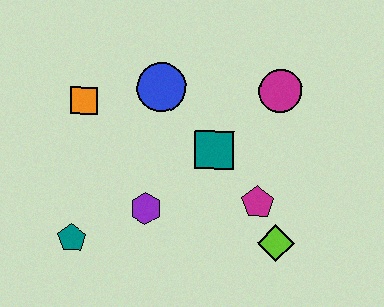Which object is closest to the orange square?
The blue circle is closest to the orange square.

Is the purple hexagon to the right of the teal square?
No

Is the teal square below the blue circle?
Yes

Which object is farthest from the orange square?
The lime diamond is farthest from the orange square.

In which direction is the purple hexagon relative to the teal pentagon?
The purple hexagon is to the right of the teal pentagon.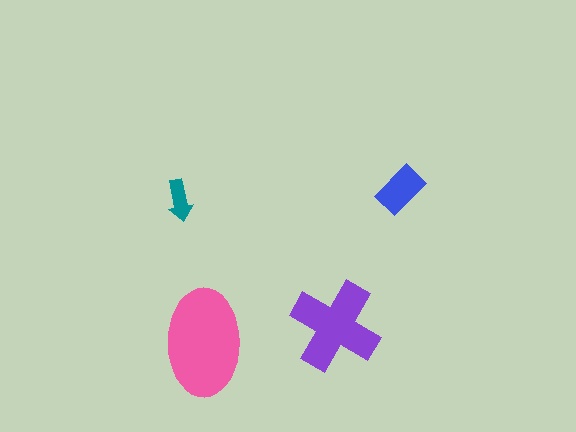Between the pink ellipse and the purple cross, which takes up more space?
The pink ellipse.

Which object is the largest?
The pink ellipse.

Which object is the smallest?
The teal arrow.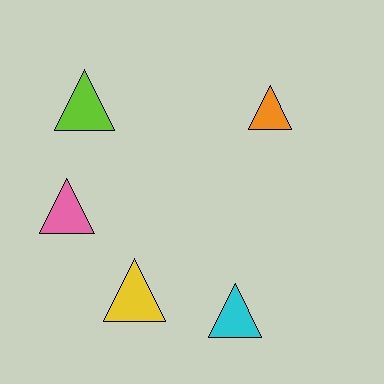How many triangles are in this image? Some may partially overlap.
There are 5 triangles.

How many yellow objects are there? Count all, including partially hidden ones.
There is 1 yellow object.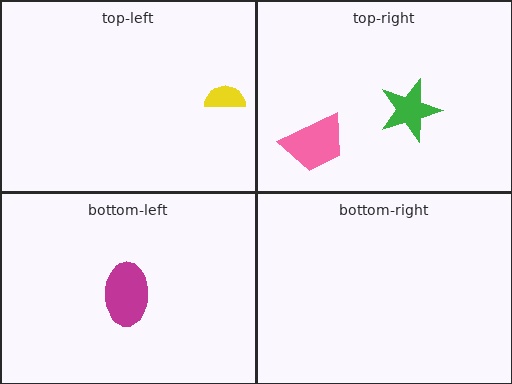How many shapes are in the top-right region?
2.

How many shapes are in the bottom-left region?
1.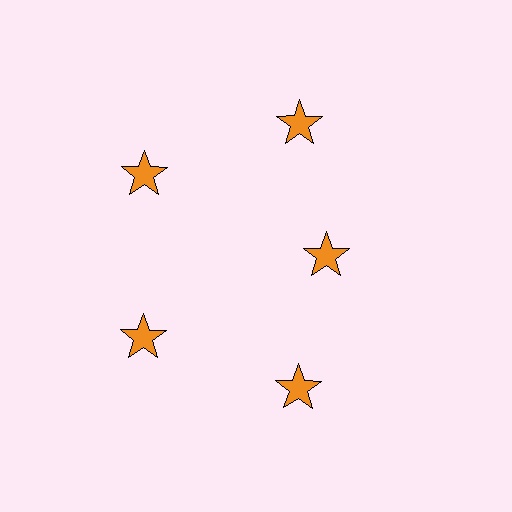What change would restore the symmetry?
The symmetry would be restored by moving it outward, back onto the ring so that all 5 stars sit at equal angles and equal distance from the center.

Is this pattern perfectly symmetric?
No. The 5 orange stars are arranged in a ring, but one element near the 3 o'clock position is pulled inward toward the center, breaking the 5-fold rotational symmetry.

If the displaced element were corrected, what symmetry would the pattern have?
It would have 5-fold rotational symmetry — the pattern would map onto itself every 72 degrees.